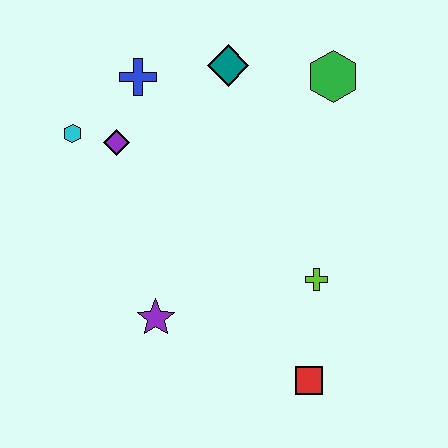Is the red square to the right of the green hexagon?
No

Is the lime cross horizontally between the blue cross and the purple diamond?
No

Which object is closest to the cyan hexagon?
The purple diamond is closest to the cyan hexagon.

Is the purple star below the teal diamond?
Yes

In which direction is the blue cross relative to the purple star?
The blue cross is above the purple star.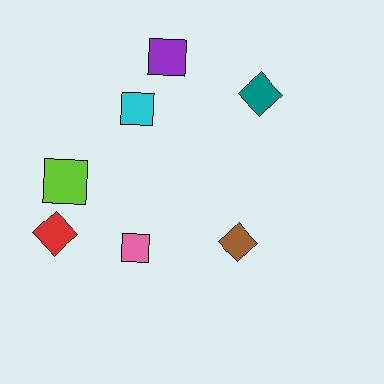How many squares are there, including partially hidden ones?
There are 4 squares.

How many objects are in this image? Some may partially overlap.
There are 7 objects.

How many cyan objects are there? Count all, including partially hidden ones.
There is 1 cyan object.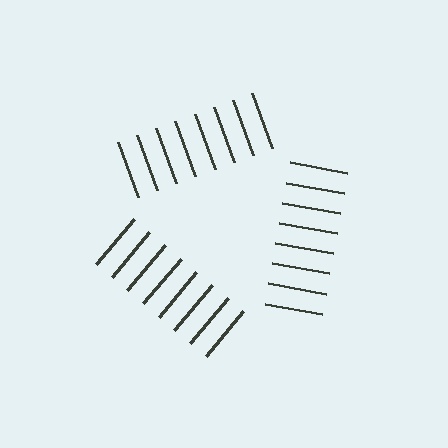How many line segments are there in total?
24 — 8 along each of the 3 edges.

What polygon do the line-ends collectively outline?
An illusory triangle — the line segments terminate on its edges but no continuous stroke is drawn.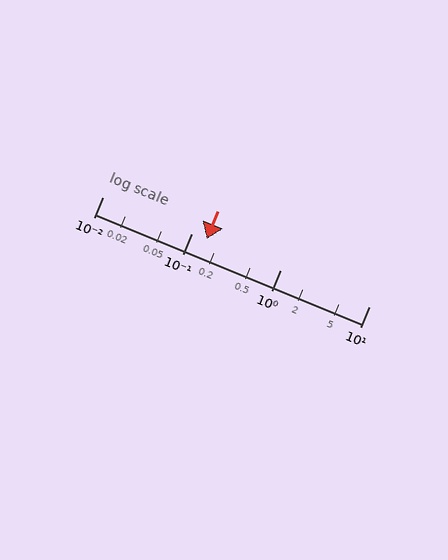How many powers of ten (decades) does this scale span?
The scale spans 3 decades, from 0.01 to 10.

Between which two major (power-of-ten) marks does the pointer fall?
The pointer is between 0.1 and 1.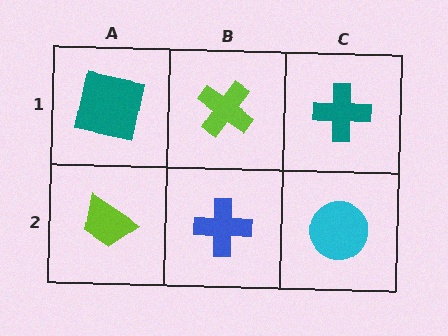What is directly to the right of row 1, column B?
A teal cross.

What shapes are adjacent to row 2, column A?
A teal square (row 1, column A), a blue cross (row 2, column B).